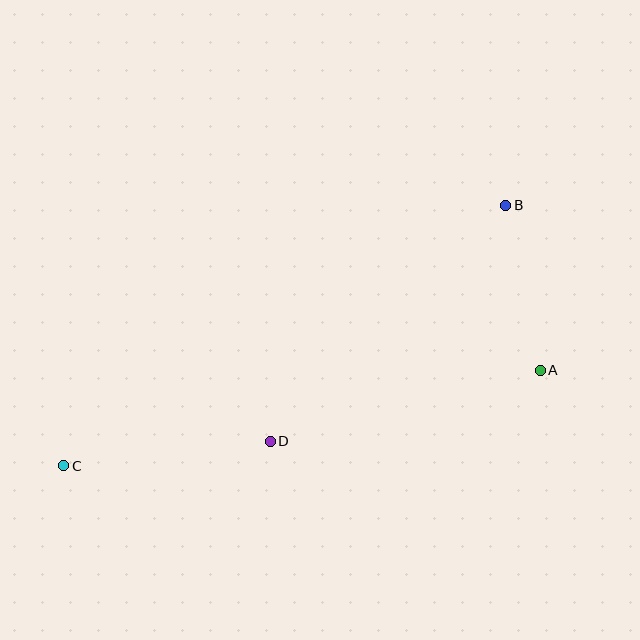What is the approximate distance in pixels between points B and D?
The distance between B and D is approximately 334 pixels.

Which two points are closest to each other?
Points A and B are closest to each other.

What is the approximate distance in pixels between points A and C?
The distance between A and C is approximately 486 pixels.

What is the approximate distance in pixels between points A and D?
The distance between A and D is approximately 279 pixels.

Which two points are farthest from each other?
Points B and C are farthest from each other.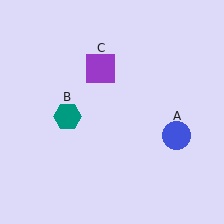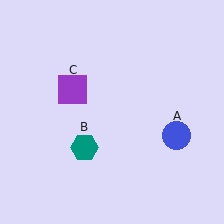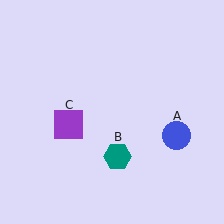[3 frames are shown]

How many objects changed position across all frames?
2 objects changed position: teal hexagon (object B), purple square (object C).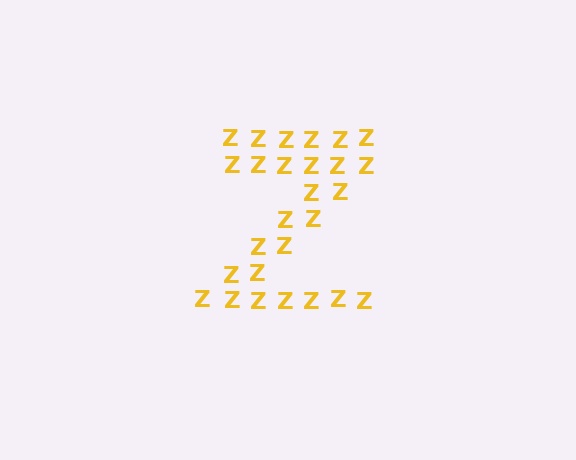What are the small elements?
The small elements are letter Z's.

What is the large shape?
The large shape is the letter Z.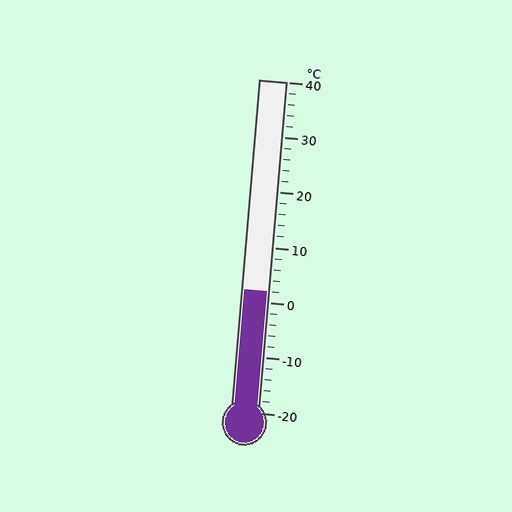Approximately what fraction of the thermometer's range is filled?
The thermometer is filled to approximately 35% of its range.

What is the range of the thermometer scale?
The thermometer scale ranges from -20°C to 40°C.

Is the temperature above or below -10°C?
The temperature is above -10°C.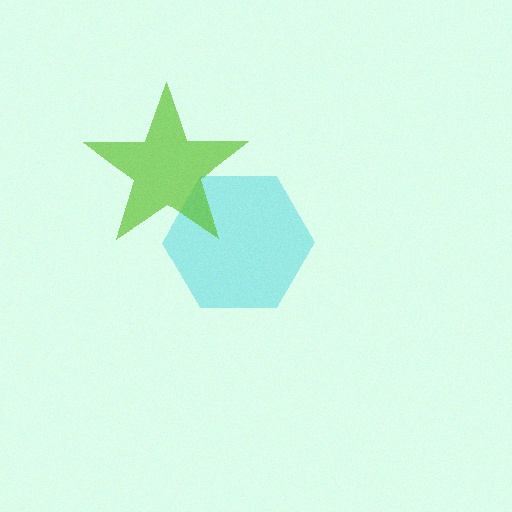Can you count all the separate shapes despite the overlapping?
Yes, there are 2 separate shapes.